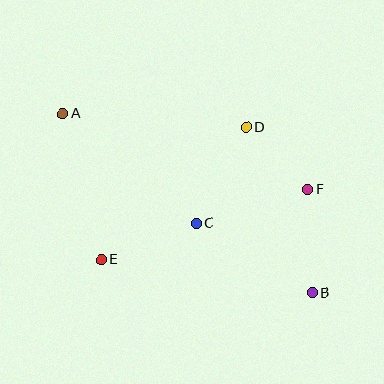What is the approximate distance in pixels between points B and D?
The distance between B and D is approximately 178 pixels.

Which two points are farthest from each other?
Points A and B are farthest from each other.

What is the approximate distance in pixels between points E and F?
The distance between E and F is approximately 218 pixels.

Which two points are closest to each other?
Points D and F are closest to each other.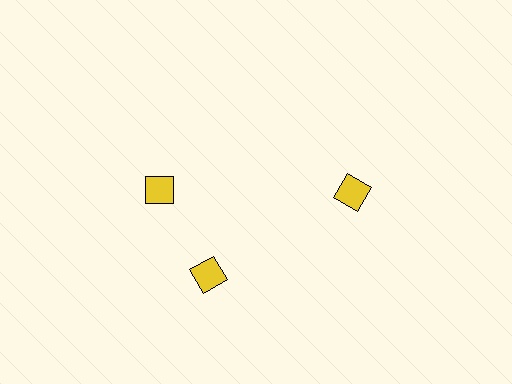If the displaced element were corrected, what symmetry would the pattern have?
It would have 3-fold rotational symmetry — the pattern would map onto itself every 120 degrees.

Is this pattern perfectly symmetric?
No. The 3 yellow diamonds are arranged in a ring, but one element near the 11 o'clock position is rotated out of alignment along the ring, breaking the 3-fold rotational symmetry.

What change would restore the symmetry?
The symmetry would be restored by rotating it back into even spacing with its neighbors so that all 3 diamonds sit at equal angles and equal distance from the center.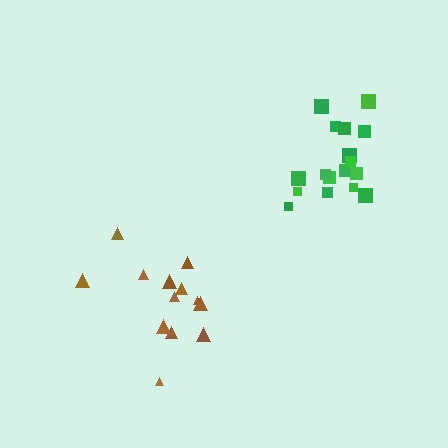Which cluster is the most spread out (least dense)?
Brown.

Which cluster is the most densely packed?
Green.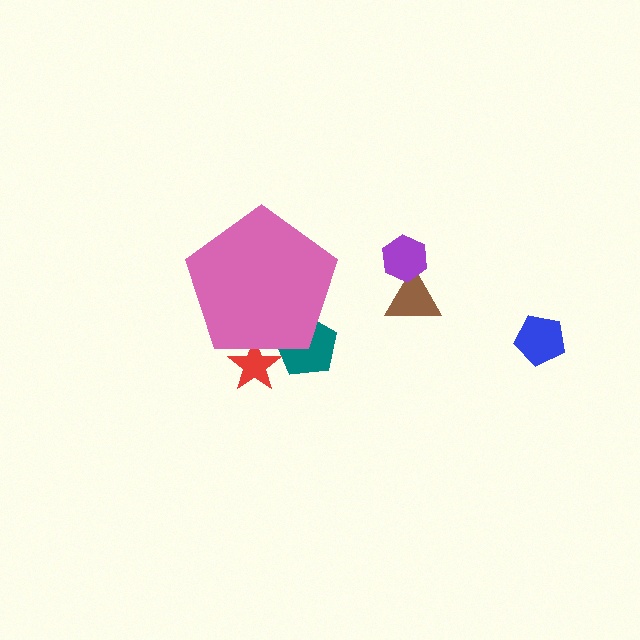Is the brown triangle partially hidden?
No, the brown triangle is fully visible.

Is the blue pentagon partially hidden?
No, the blue pentagon is fully visible.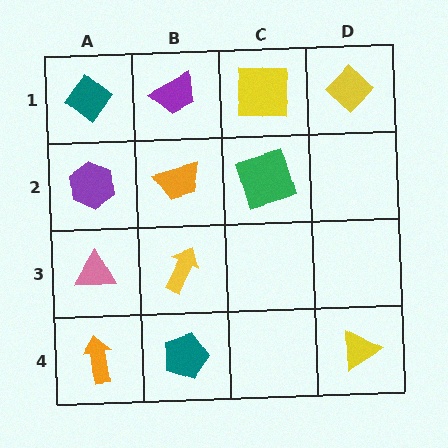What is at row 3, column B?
A yellow arrow.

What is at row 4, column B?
A teal pentagon.